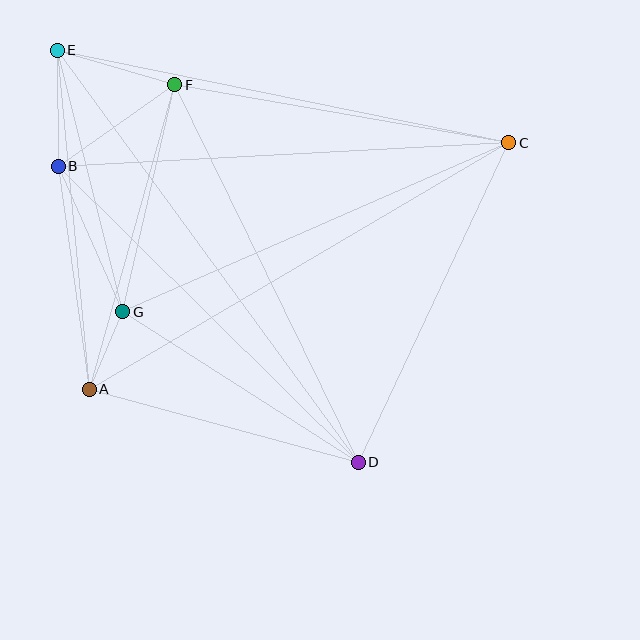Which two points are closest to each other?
Points A and G are closest to each other.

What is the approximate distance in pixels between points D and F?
The distance between D and F is approximately 420 pixels.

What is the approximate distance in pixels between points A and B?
The distance between A and B is approximately 225 pixels.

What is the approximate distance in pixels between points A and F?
The distance between A and F is approximately 316 pixels.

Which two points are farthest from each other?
Points D and E are farthest from each other.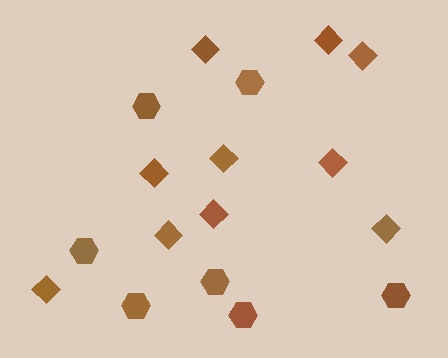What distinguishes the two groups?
There are 2 groups: one group of hexagons (7) and one group of diamonds (10).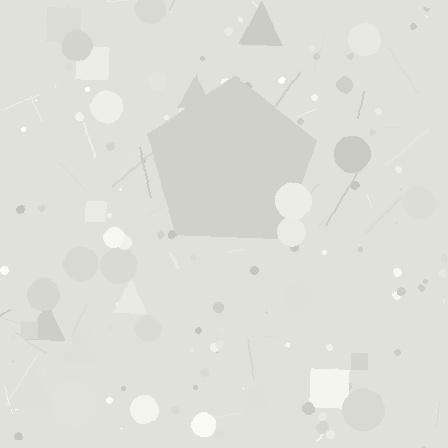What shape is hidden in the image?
A pentagon is hidden in the image.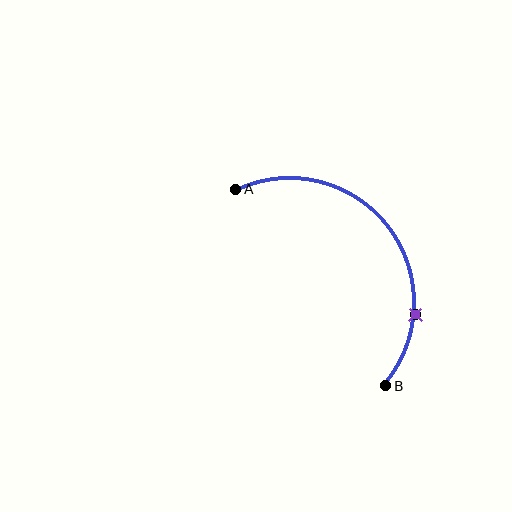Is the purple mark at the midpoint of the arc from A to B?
No. The purple mark lies on the arc but is closer to endpoint B. The arc midpoint would be at the point on the curve equidistant along the arc from both A and B.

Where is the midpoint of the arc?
The arc midpoint is the point on the curve farthest from the straight line joining A and B. It sits above and to the right of that line.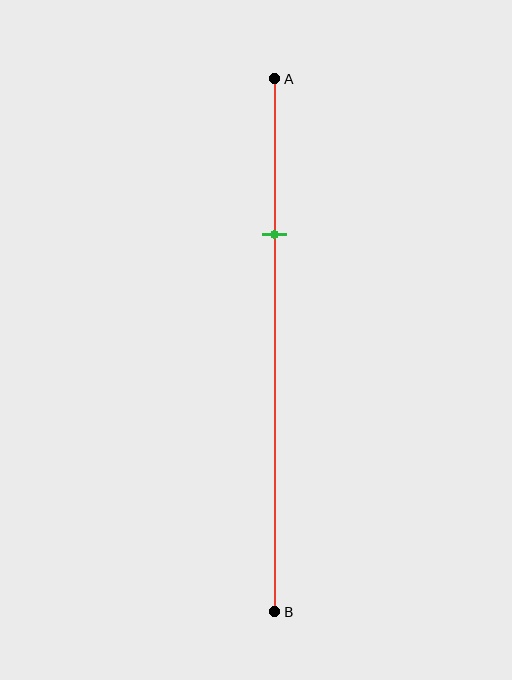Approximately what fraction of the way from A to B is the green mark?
The green mark is approximately 30% of the way from A to B.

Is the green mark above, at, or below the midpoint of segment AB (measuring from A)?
The green mark is above the midpoint of segment AB.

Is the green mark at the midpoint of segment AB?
No, the mark is at about 30% from A, not at the 50% midpoint.